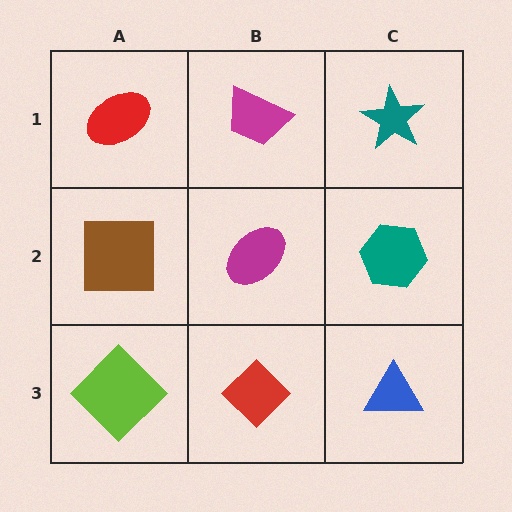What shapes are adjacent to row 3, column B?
A magenta ellipse (row 2, column B), a lime diamond (row 3, column A), a blue triangle (row 3, column C).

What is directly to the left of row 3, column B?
A lime diamond.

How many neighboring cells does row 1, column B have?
3.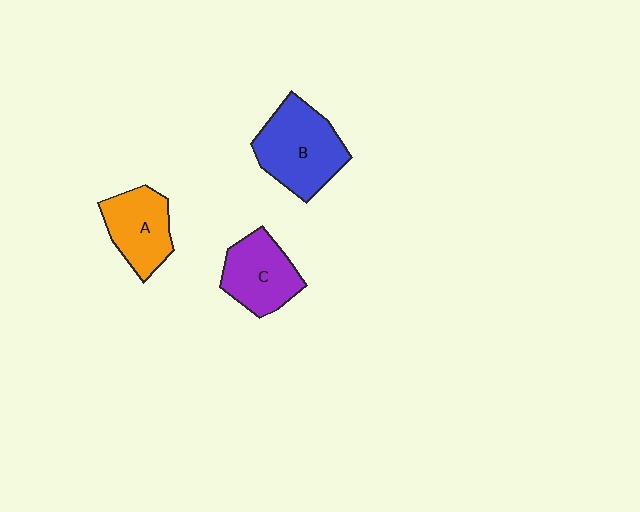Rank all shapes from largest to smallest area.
From largest to smallest: B (blue), C (purple), A (orange).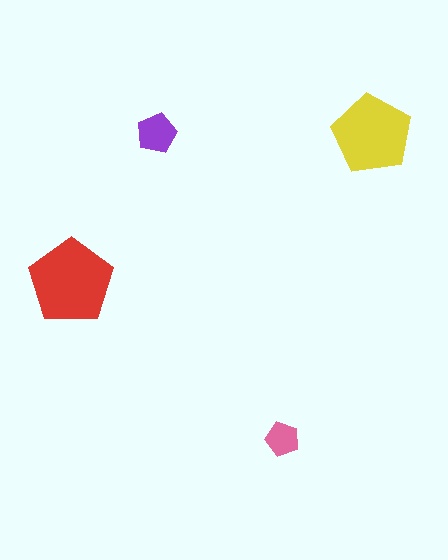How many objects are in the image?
There are 4 objects in the image.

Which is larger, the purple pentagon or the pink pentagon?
The purple one.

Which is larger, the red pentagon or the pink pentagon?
The red one.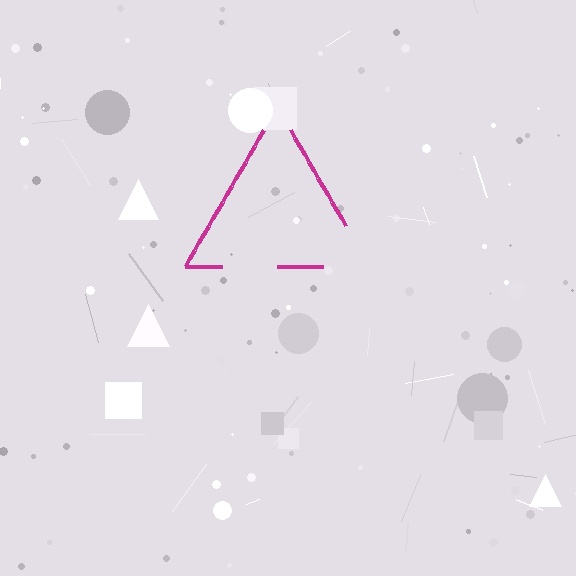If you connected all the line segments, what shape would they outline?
They would outline a triangle.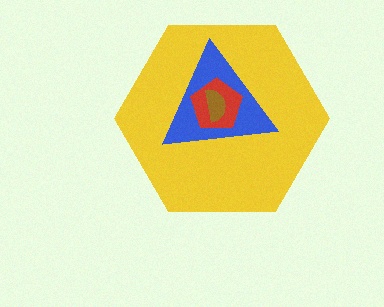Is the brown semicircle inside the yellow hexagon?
Yes.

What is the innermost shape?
The brown semicircle.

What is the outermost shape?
The yellow hexagon.